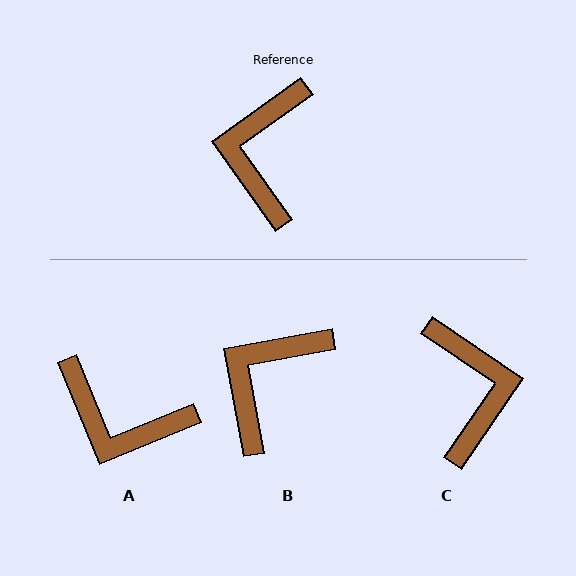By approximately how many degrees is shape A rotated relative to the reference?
Approximately 77 degrees counter-clockwise.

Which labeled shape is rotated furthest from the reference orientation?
C, about 160 degrees away.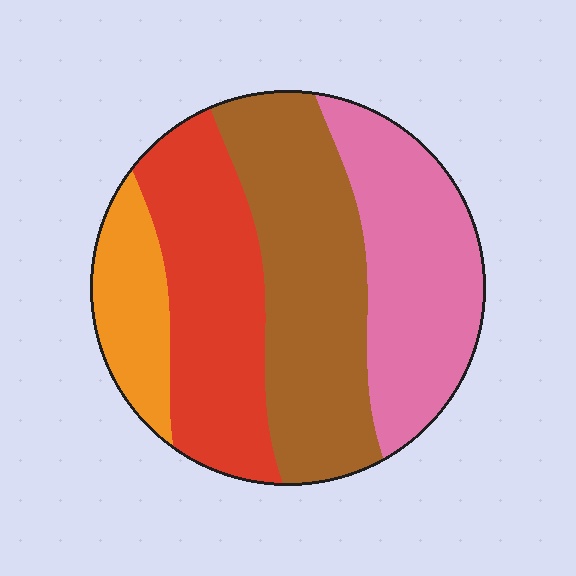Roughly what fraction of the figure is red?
Red covers roughly 25% of the figure.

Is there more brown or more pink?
Brown.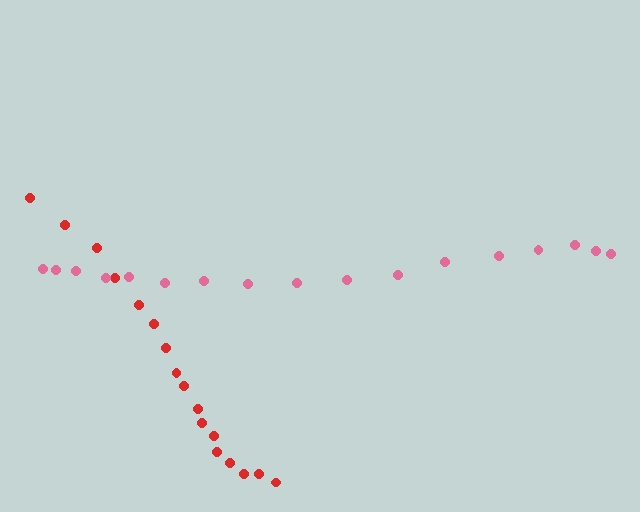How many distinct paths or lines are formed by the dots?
There are 2 distinct paths.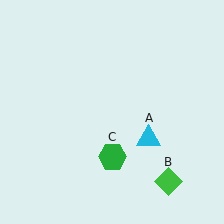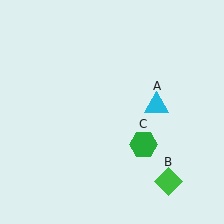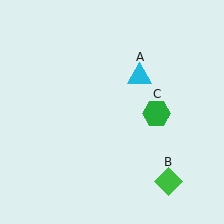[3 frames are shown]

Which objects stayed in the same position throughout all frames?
Green diamond (object B) remained stationary.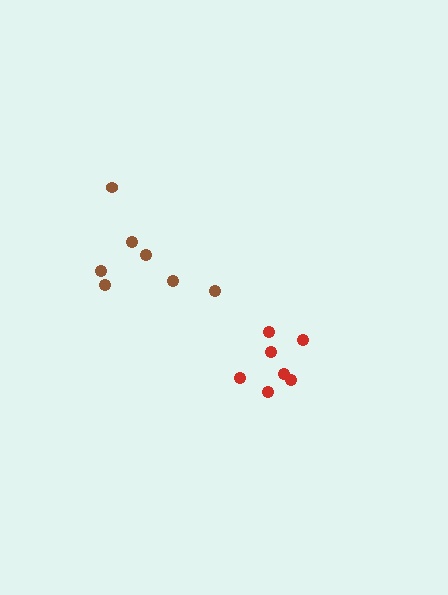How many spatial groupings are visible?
There are 2 spatial groupings.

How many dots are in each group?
Group 1: 7 dots, Group 2: 7 dots (14 total).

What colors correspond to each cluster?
The clusters are colored: red, brown.